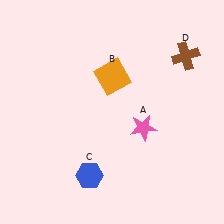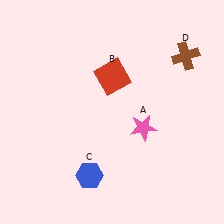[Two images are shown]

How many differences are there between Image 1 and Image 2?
There is 1 difference between the two images.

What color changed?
The square (B) changed from orange in Image 1 to red in Image 2.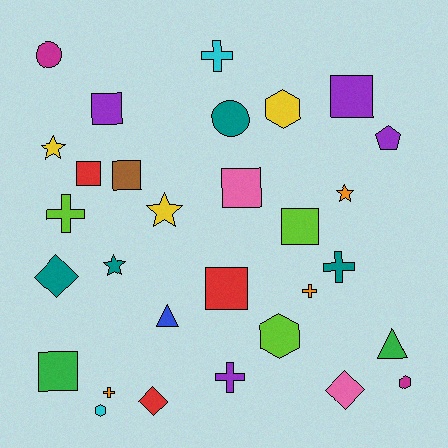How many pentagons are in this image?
There is 1 pentagon.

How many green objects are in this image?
There are 2 green objects.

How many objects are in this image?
There are 30 objects.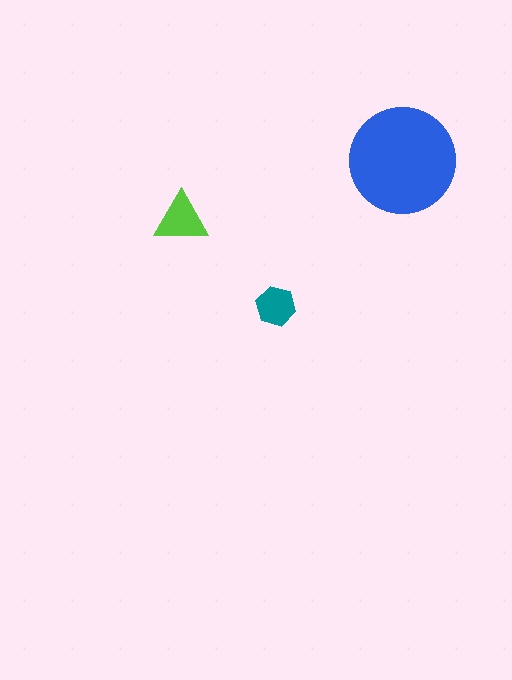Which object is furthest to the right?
The blue circle is rightmost.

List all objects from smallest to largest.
The teal hexagon, the lime triangle, the blue circle.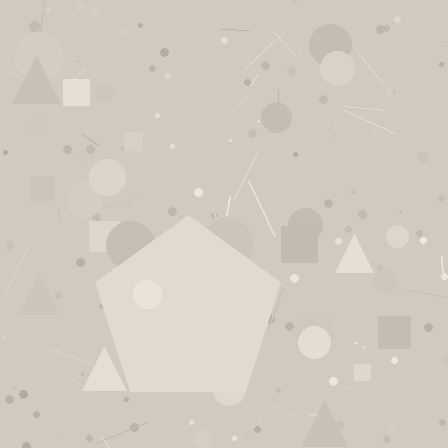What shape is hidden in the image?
A pentagon is hidden in the image.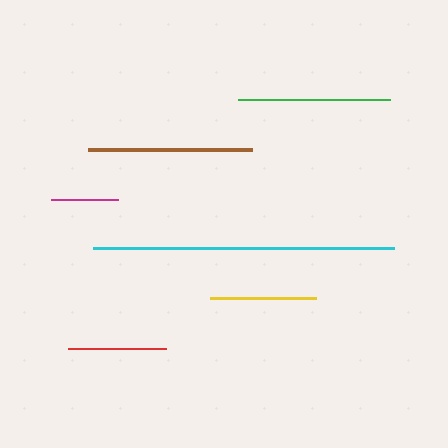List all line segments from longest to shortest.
From longest to shortest: cyan, brown, green, yellow, red, magenta.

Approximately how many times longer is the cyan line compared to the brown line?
The cyan line is approximately 1.8 times the length of the brown line.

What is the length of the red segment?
The red segment is approximately 98 pixels long.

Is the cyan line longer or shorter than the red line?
The cyan line is longer than the red line.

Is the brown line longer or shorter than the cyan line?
The cyan line is longer than the brown line.